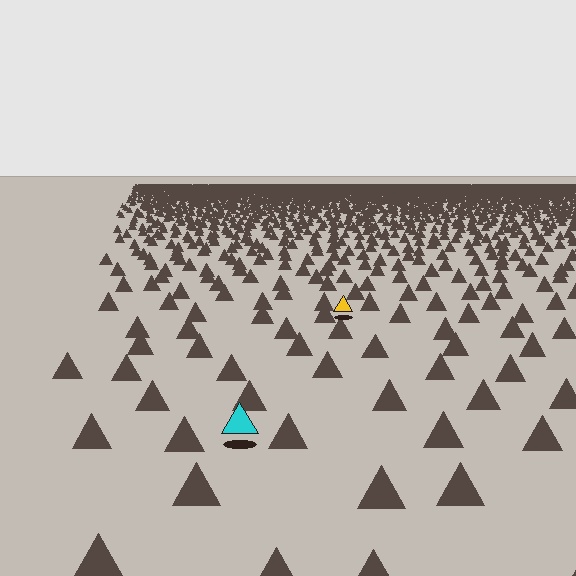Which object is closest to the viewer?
The cyan triangle is closest. The texture marks near it are larger and more spread out.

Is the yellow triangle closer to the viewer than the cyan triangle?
No. The cyan triangle is closer — you can tell from the texture gradient: the ground texture is coarser near it.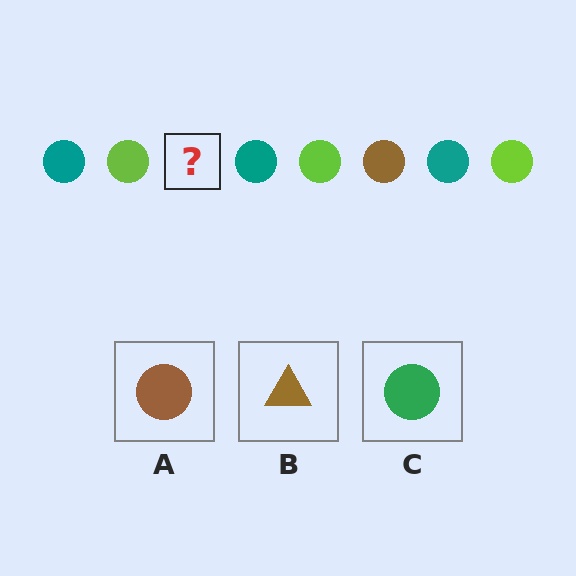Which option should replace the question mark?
Option A.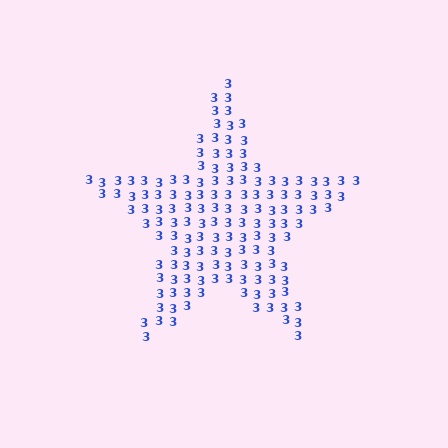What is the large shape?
The large shape is a star.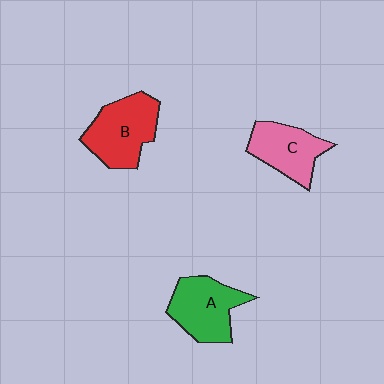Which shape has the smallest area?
Shape C (pink).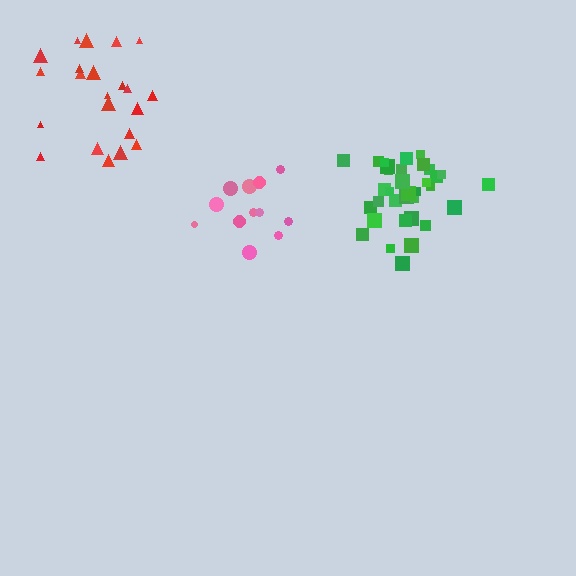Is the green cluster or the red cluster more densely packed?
Green.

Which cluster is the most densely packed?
Green.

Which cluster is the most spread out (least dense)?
Pink.